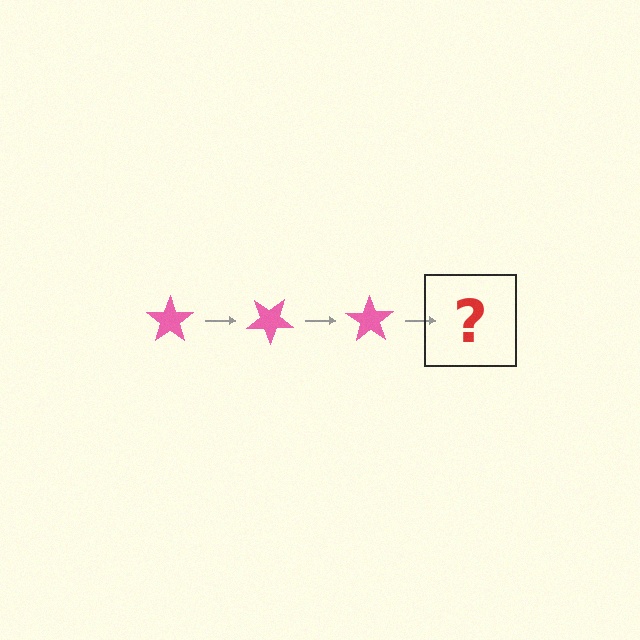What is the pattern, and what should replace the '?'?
The pattern is that the star rotates 35 degrees each step. The '?' should be a pink star rotated 105 degrees.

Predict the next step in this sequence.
The next step is a pink star rotated 105 degrees.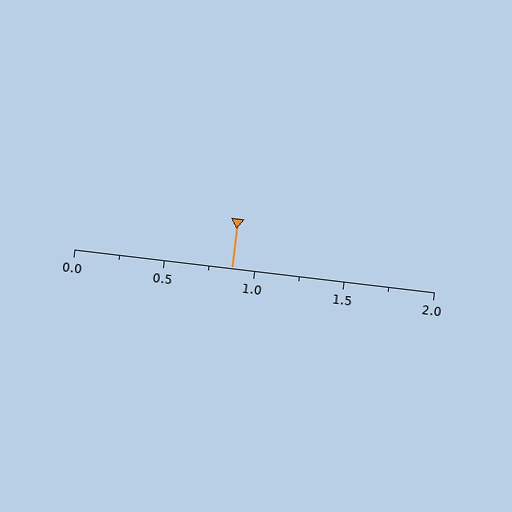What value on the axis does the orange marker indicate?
The marker indicates approximately 0.88.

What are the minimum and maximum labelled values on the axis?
The axis runs from 0.0 to 2.0.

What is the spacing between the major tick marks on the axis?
The major ticks are spaced 0.5 apart.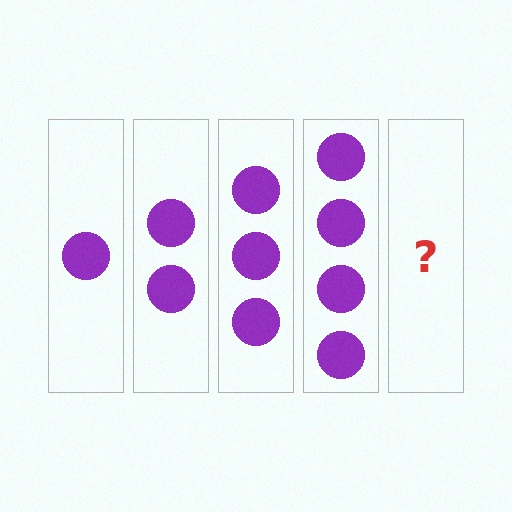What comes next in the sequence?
The next element should be 5 circles.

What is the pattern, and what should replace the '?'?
The pattern is that each step adds one more circle. The '?' should be 5 circles.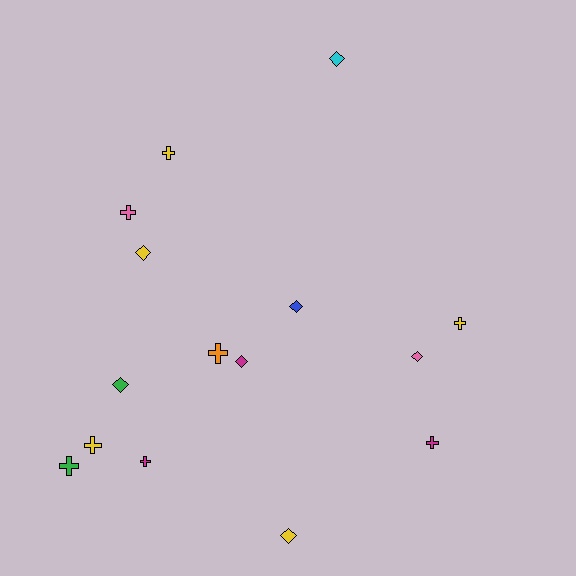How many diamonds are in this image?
There are 7 diamonds.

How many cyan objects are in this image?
There is 1 cyan object.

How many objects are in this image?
There are 15 objects.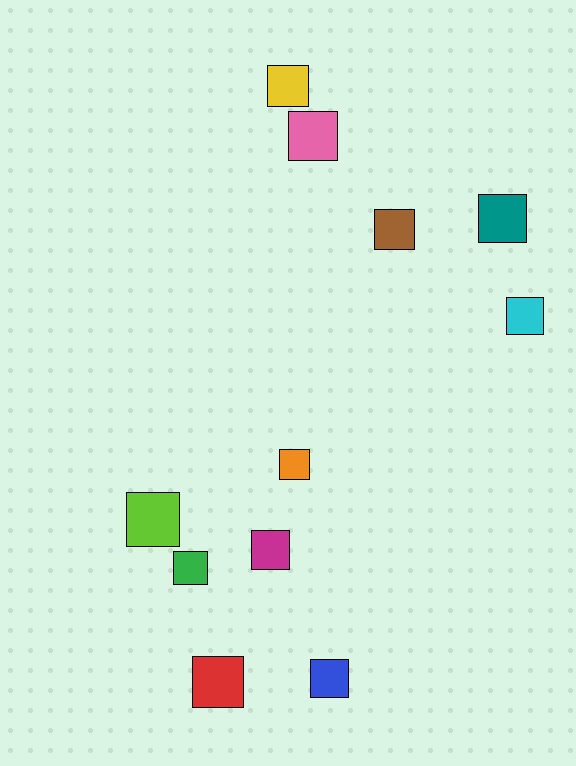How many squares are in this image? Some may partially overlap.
There are 11 squares.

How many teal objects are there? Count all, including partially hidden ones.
There is 1 teal object.